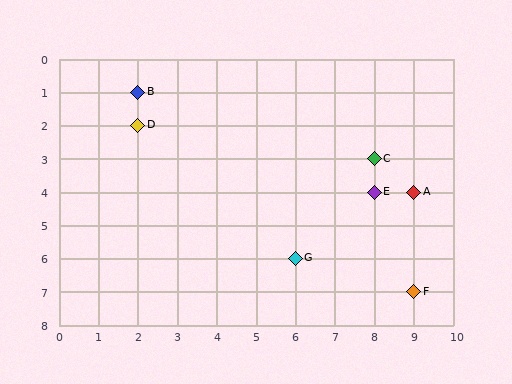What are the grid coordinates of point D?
Point D is at grid coordinates (2, 2).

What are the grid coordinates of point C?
Point C is at grid coordinates (8, 3).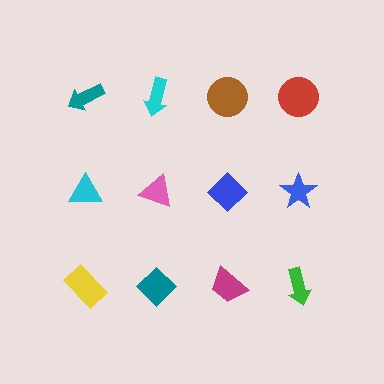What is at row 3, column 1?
A yellow rectangle.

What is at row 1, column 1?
A teal arrow.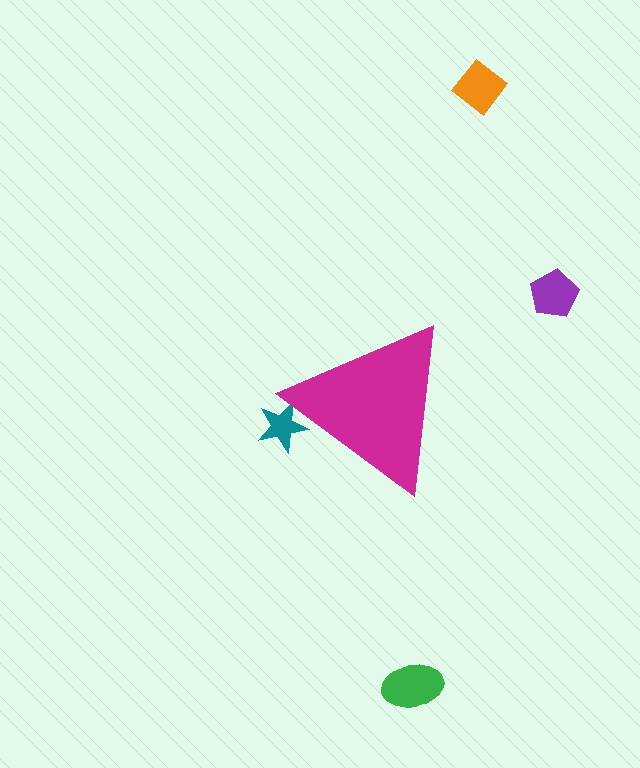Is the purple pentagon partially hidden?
No, the purple pentagon is fully visible.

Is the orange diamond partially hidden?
No, the orange diamond is fully visible.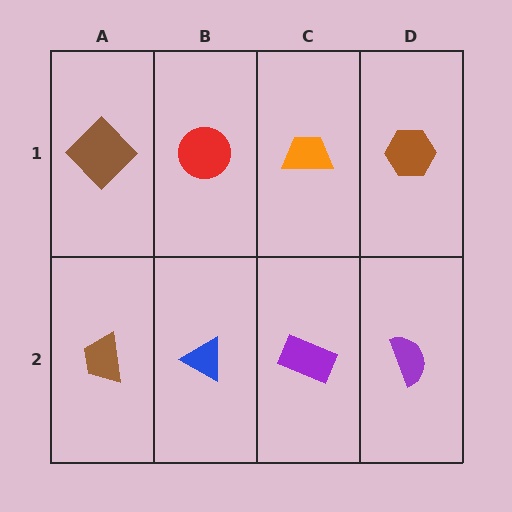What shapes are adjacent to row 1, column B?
A blue triangle (row 2, column B), a brown diamond (row 1, column A), an orange trapezoid (row 1, column C).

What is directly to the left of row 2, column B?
A brown trapezoid.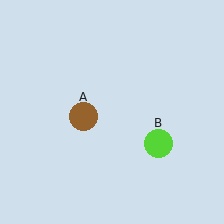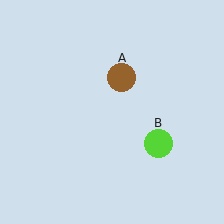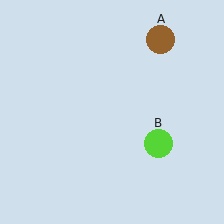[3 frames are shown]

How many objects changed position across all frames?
1 object changed position: brown circle (object A).